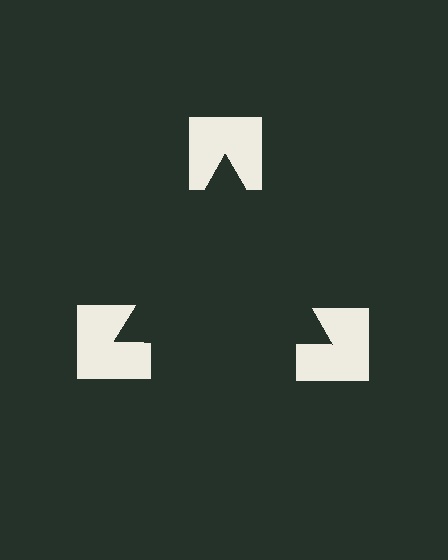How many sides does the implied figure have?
3 sides.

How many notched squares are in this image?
There are 3 — one at each vertex of the illusory triangle.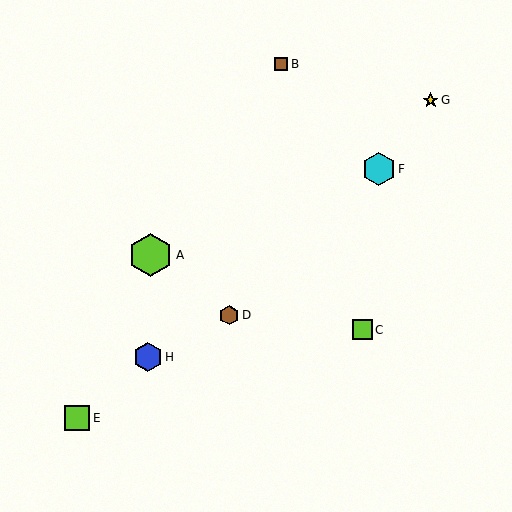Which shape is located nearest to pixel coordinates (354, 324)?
The lime square (labeled C) at (362, 330) is nearest to that location.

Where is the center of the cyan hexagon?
The center of the cyan hexagon is at (379, 169).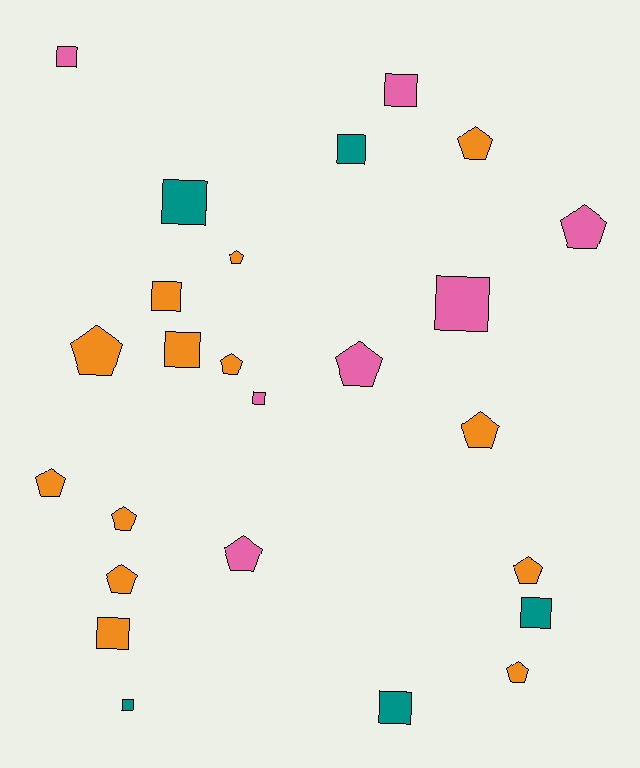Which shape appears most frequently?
Pentagon, with 13 objects.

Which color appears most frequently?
Orange, with 13 objects.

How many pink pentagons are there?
There are 3 pink pentagons.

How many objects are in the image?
There are 25 objects.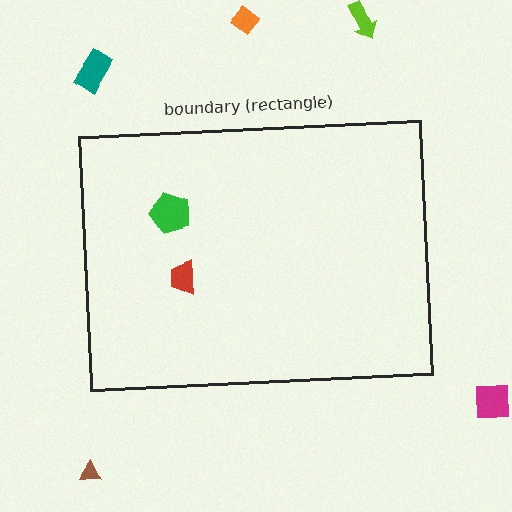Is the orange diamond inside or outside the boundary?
Outside.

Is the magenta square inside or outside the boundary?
Outside.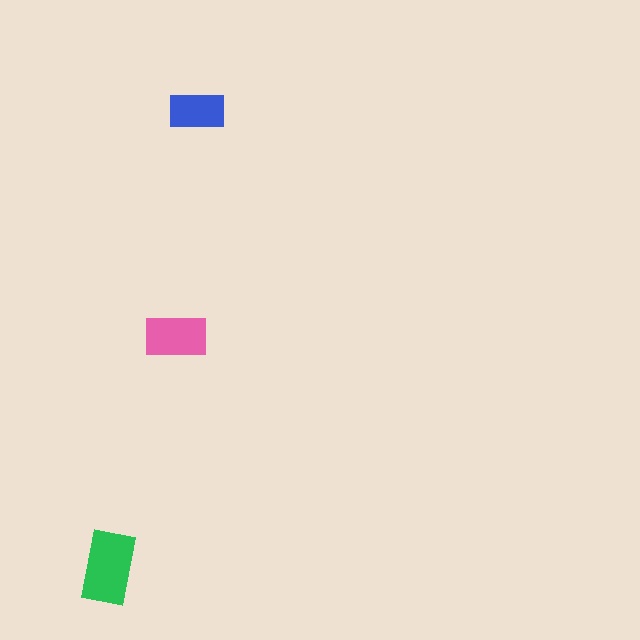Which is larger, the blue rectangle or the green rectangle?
The green one.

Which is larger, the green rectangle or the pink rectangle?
The green one.